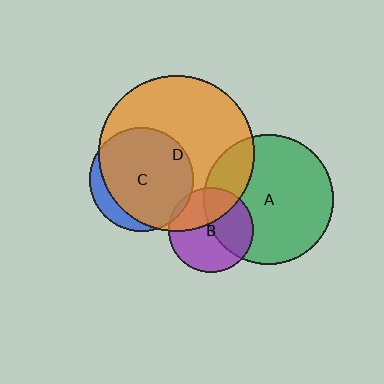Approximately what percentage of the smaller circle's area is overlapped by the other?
Approximately 35%.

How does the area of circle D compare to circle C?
Approximately 2.3 times.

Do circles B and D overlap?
Yes.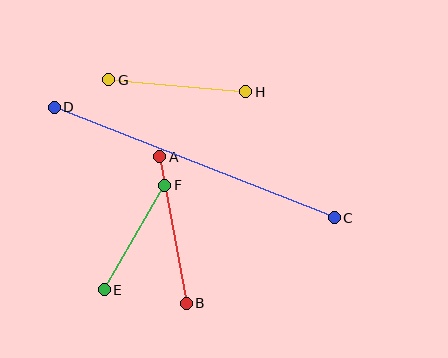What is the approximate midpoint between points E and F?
The midpoint is at approximately (135, 237) pixels.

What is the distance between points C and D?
The distance is approximately 301 pixels.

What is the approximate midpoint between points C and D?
The midpoint is at approximately (194, 163) pixels.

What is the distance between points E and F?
The distance is approximately 121 pixels.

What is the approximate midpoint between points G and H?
The midpoint is at approximately (177, 86) pixels.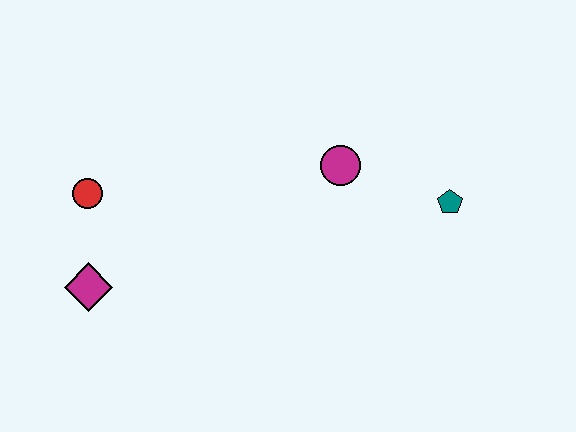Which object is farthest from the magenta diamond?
The teal pentagon is farthest from the magenta diamond.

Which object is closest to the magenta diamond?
The red circle is closest to the magenta diamond.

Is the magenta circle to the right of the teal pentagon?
No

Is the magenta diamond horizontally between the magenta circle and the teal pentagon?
No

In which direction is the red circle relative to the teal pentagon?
The red circle is to the left of the teal pentagon.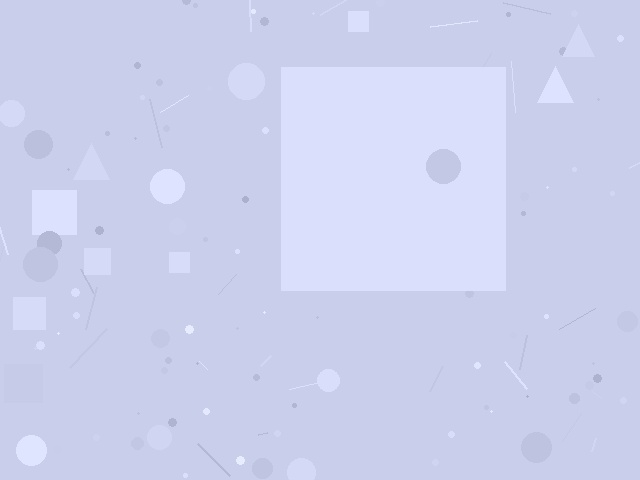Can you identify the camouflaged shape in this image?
The camouflaged shape is a square.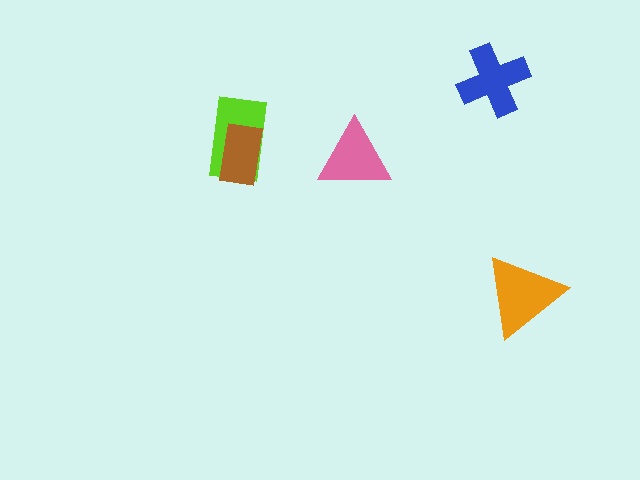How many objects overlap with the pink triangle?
0 objects overlap with the pink triangle.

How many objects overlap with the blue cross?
0 objects overlap with the blue cross.